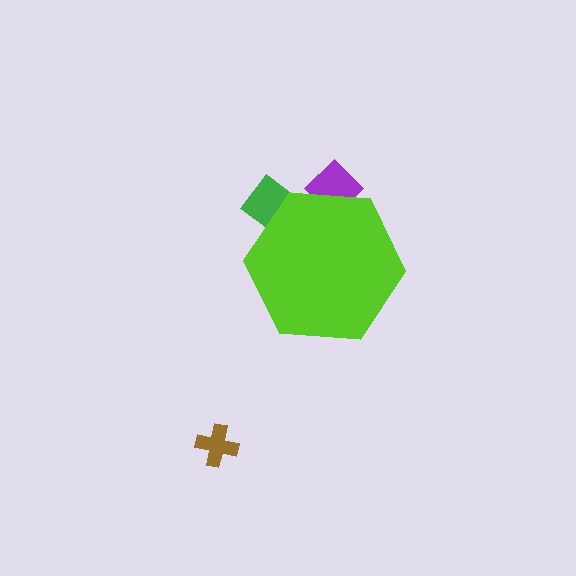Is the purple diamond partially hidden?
Yes, the purple diamond is partially hidden behind the lime hexagon.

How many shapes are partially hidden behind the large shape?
2 shapes are partially hidden.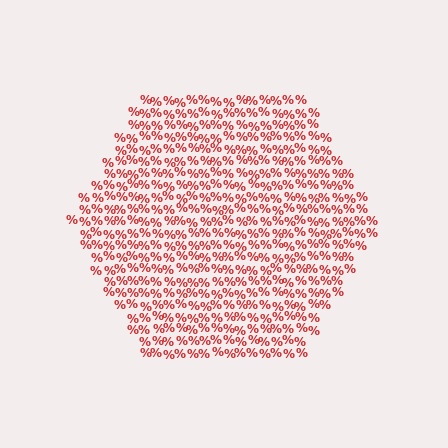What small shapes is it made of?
It is made of small percent signs.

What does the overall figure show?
The overall figure shows a hexagon.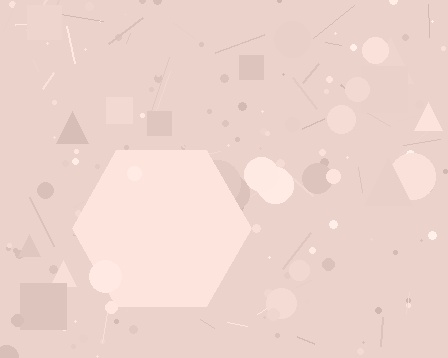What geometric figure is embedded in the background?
A hexagon is embedded in the background.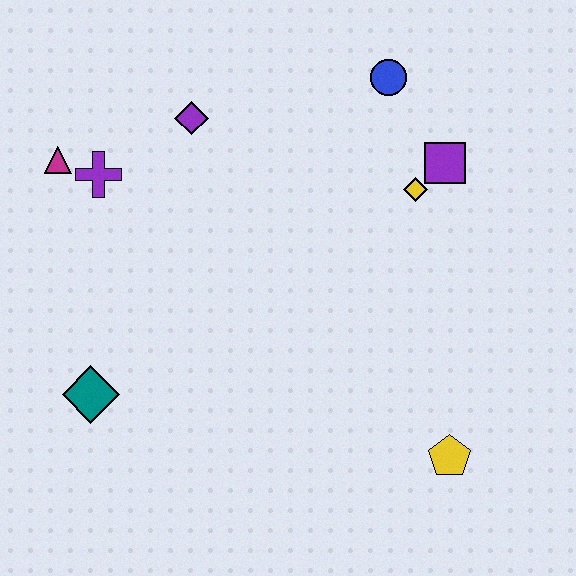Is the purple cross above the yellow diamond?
Yes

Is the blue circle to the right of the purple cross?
Yes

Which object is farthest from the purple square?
The teal diamond is farthest from the purple square.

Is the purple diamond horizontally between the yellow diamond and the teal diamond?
Yes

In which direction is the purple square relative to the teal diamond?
The purple square is to the right of the teal diamond.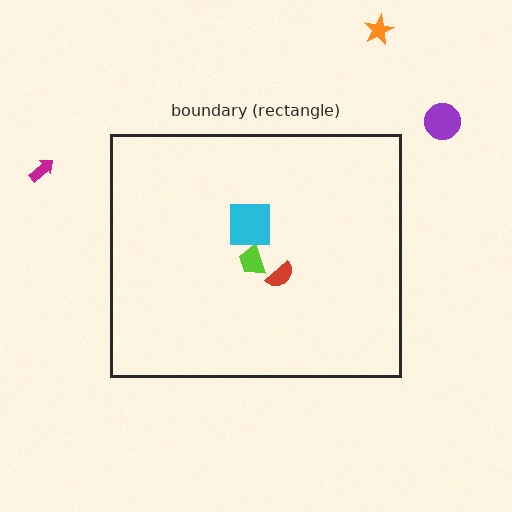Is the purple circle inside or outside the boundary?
Outside.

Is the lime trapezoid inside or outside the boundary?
Inside.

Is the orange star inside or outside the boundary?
Outside.